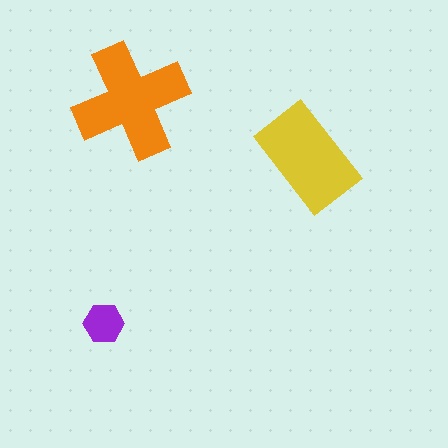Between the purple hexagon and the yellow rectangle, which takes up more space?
The yellow rectangle.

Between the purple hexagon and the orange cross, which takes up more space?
The orange cross.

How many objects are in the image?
There are 3 objects in the image.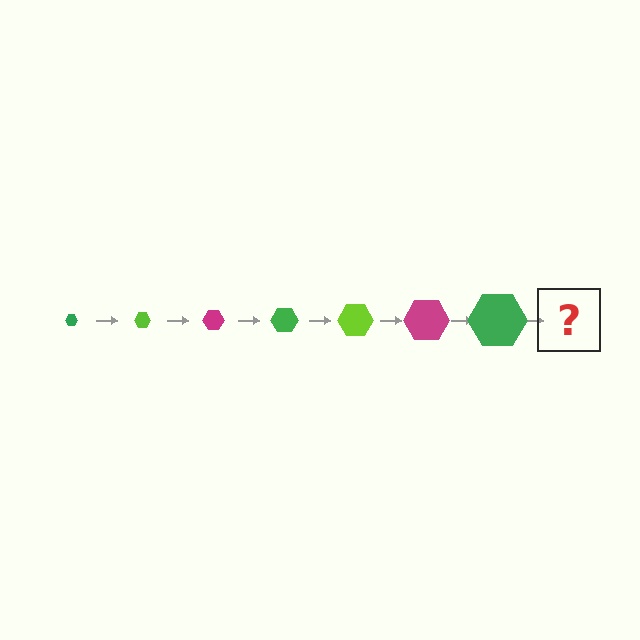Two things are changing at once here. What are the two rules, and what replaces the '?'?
The two rules are that the hexagon grows larger each step and the color cycles through green, lime, and magenta. The '?' should be a lime hexagon, larger than the previous one.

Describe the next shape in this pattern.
It should be a lime hexagon, larger than the previous one.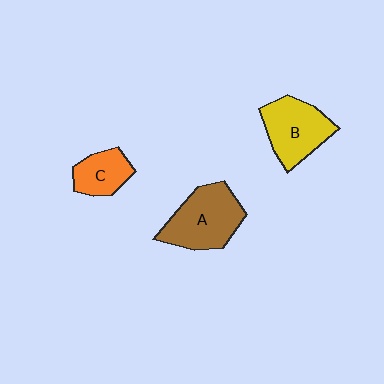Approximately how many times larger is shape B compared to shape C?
Approximately 1.6 times.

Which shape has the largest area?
Shape A (brown).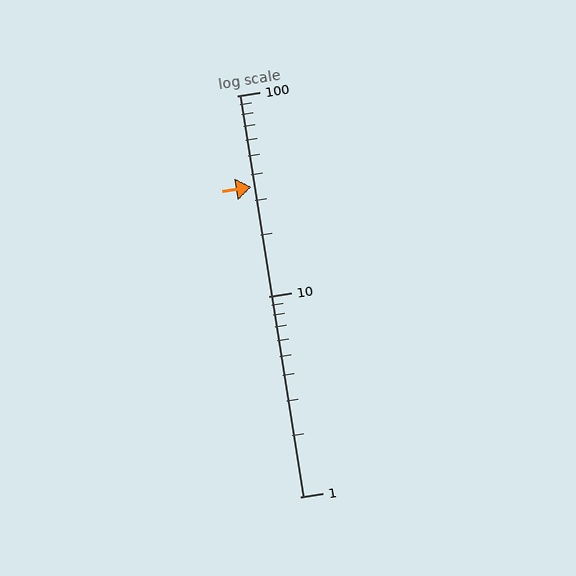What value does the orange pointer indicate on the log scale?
The pointer indicates approximately 35.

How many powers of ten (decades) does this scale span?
The scale spans 2 decades, from 1 to 100.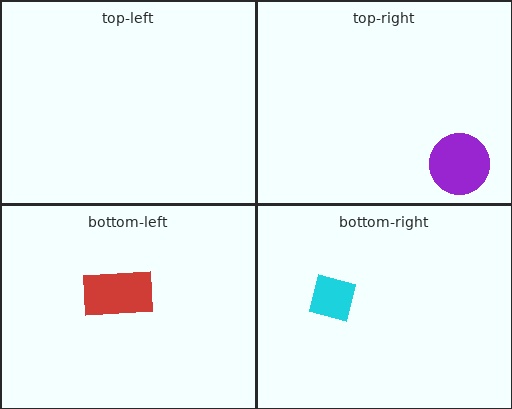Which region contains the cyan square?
The bottom-right region.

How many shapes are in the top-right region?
1.